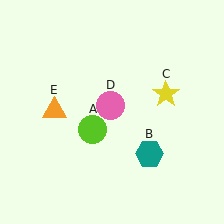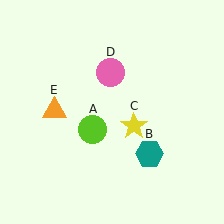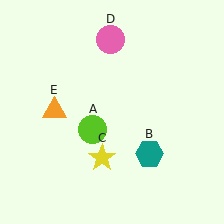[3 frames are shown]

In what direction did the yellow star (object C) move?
The yellow star (object C) moved down and to the left.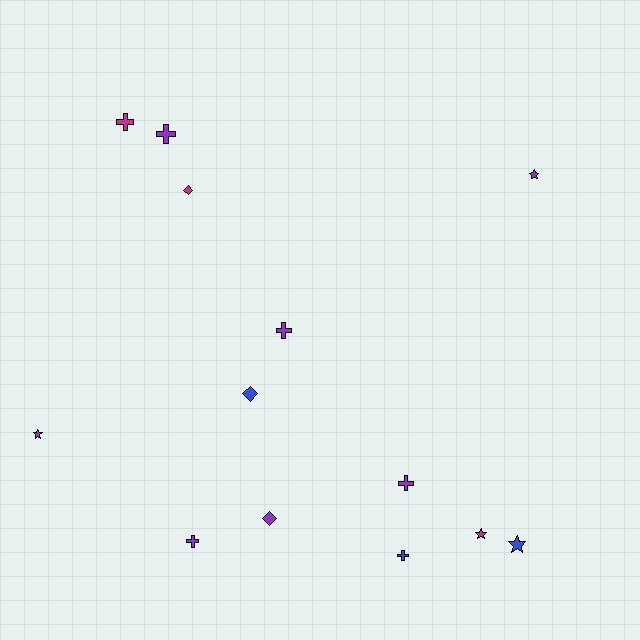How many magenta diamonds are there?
There is 1 magenta diamond.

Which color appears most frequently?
Purple, with 7 objects.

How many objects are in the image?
There are 13 objects.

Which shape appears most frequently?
Cross, with 6 objects.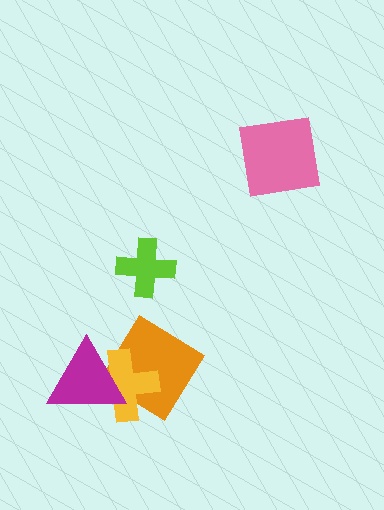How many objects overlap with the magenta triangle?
2 objects overlap with the magenta triangle.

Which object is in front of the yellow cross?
The magenta triangle is in front of the yellow cross.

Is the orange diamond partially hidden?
Yes, it is partially covered by another shape.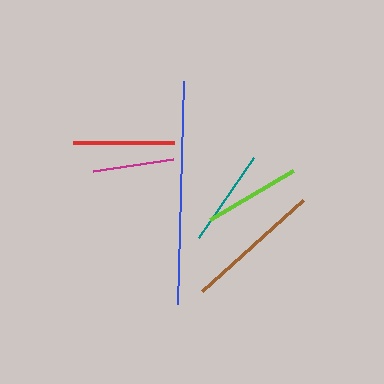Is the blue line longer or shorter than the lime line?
The blue line is longer than the lime line.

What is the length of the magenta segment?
The magenta segment is approximately 80 pixels long.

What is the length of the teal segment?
The teal segment is approximately 97 pixels long.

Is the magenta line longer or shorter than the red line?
The red line is longer than the magenta line.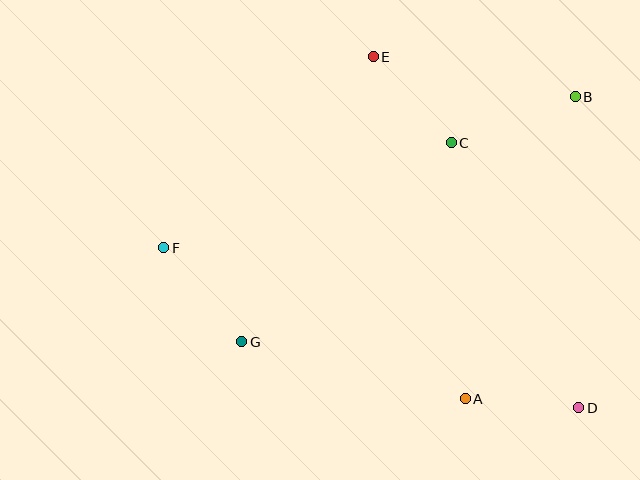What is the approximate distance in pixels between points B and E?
The distance between B and E is approximately 206 pixels.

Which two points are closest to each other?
Points A and D are closest to each other.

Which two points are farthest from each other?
Points D and F are farthest from each other.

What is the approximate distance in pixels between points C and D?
The distance between C and D is approximately 294 pixels.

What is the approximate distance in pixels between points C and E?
The distance between C and E is approximately 116 pixels.